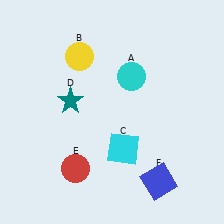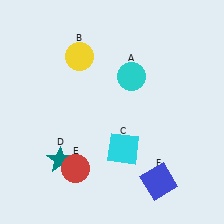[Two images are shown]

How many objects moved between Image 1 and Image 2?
1 object moved between the two images.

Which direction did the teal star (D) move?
The teal star (D) moved down.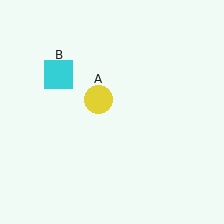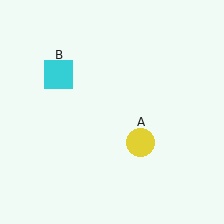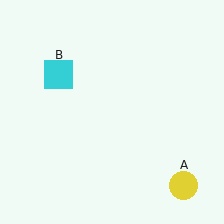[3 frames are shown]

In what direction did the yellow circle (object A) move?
The yellow circle (object A) moved down and to the right.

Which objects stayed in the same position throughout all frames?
Cyan square (object B) remained stationary.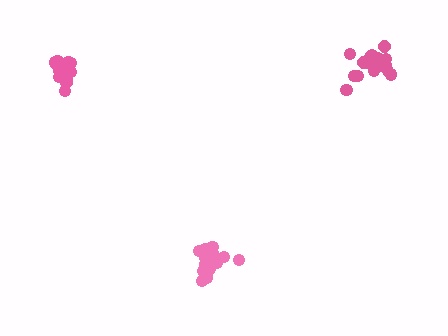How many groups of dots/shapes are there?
There are 3 groups.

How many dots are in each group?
Group 1: 15 dots, Group 2: 20 dots, Group 3: 20 dots (55 total).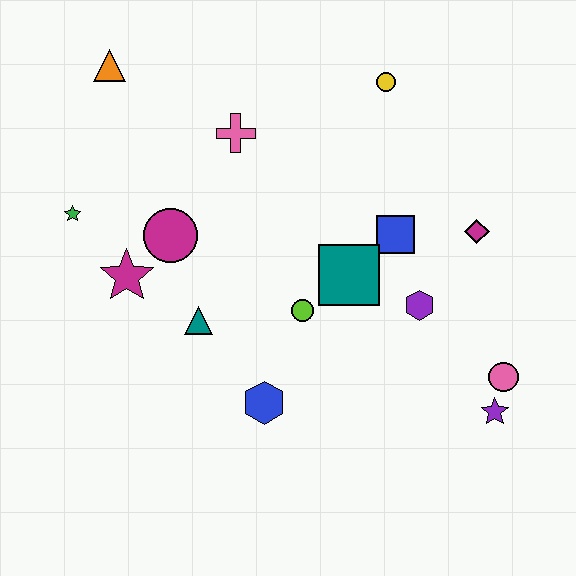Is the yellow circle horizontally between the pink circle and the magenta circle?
Yes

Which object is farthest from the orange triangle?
The purple star is farthest from the orange triangle.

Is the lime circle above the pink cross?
No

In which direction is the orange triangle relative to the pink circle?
The orange triangle is to the left of the pink circle.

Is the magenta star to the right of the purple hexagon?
No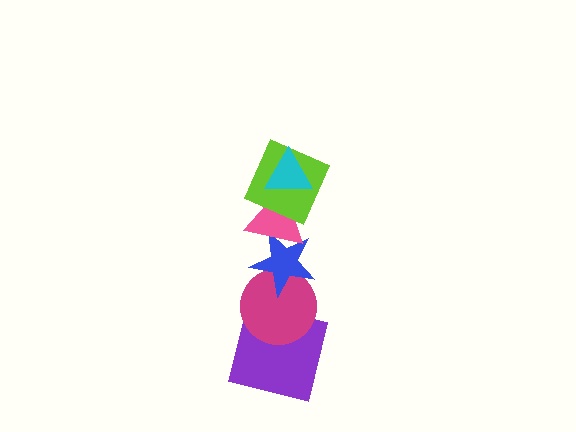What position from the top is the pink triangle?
The pink triangle is 3rd from the top.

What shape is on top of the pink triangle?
The lime square is on top of the pink triangle.